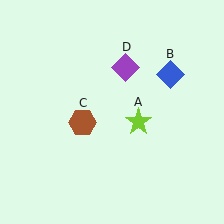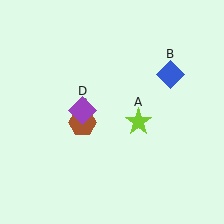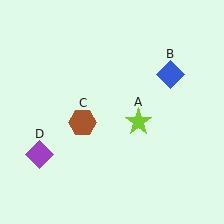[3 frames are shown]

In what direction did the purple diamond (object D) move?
The purple diamond (object D) moved down and to the left.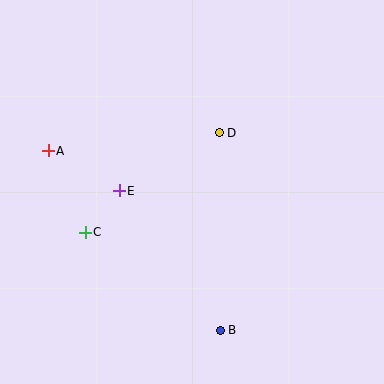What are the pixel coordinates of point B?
Point B is at (220, 330).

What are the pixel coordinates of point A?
Point A is at (48, 151).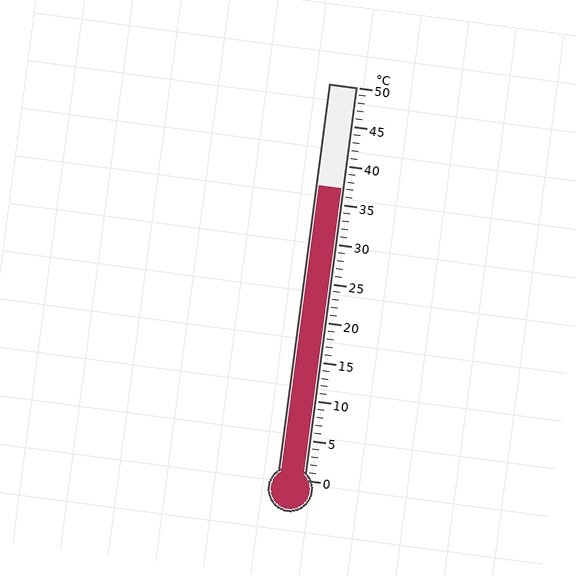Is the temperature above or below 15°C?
The temperature is above 15°C.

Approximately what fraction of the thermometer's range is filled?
The thermometer is filled to approximately 75% of its range.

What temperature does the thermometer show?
The thermometer shows approximately 37°C.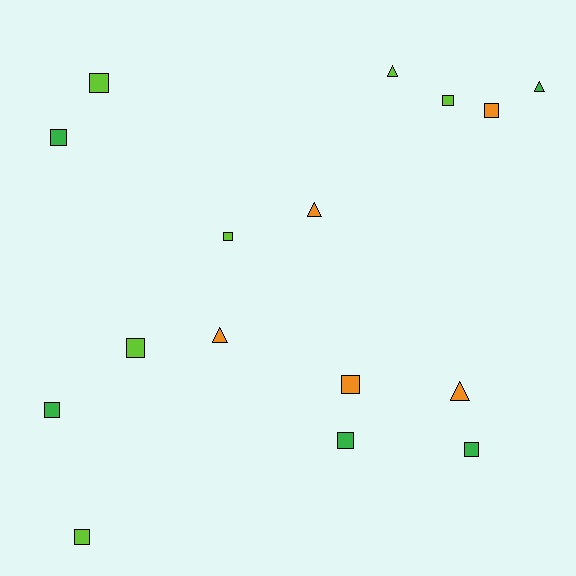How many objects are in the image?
There are 16 objects.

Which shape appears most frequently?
Square, with 11 objects.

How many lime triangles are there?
There is 1 lime triangle.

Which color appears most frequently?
Lime, with 6 objects.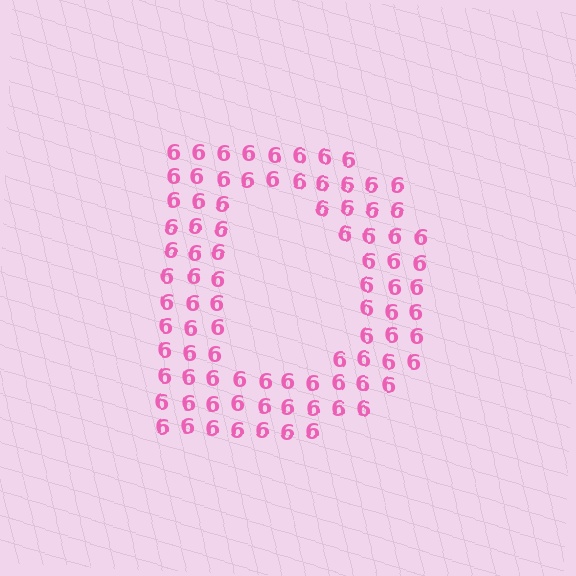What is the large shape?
The large shape is the letter D.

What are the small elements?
The small elements are digit 6's.